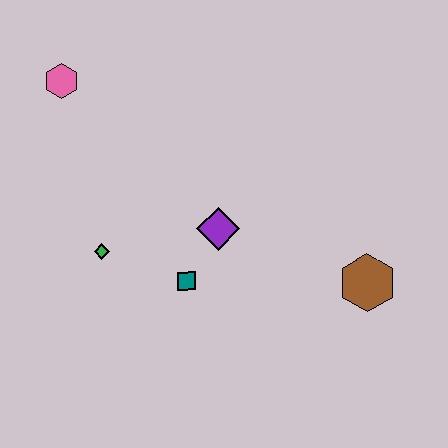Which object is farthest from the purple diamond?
The pink hexagon is farthest from the purple diamond.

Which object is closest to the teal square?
The purple diamond is closest to the teal square.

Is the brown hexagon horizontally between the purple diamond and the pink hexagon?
No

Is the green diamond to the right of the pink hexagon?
Yes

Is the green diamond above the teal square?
Yes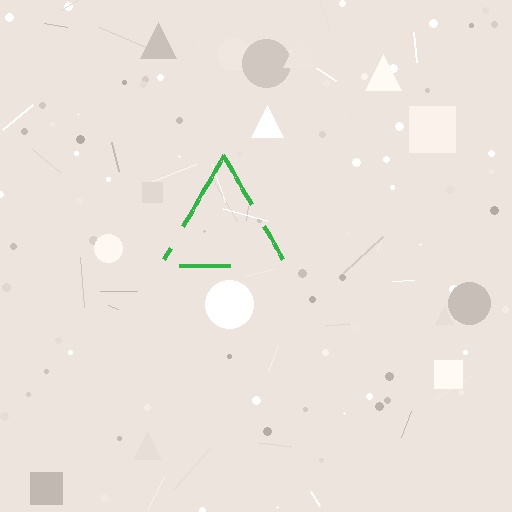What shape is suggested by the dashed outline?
The dashed outline suggests a triangle.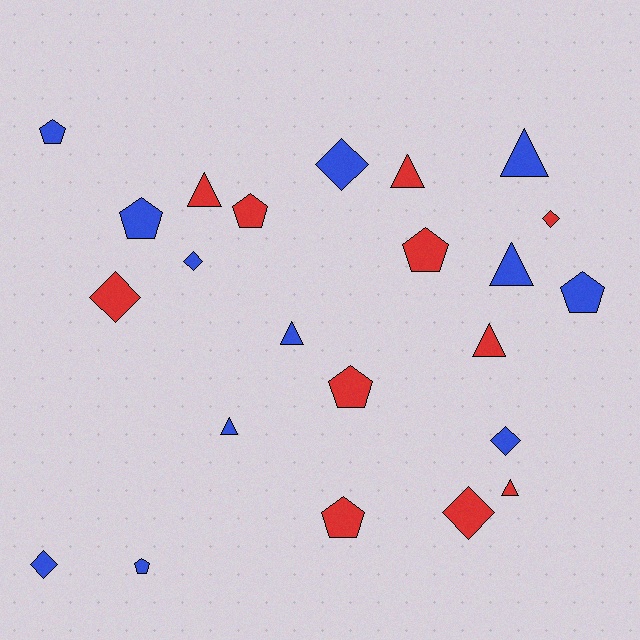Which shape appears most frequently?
Pentagon, with 8 objects.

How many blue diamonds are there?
There are 4 blue diamonds.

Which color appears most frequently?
Blue, with 12 objects.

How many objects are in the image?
There are 23 objects.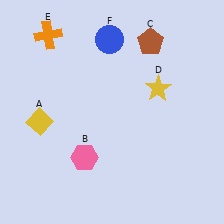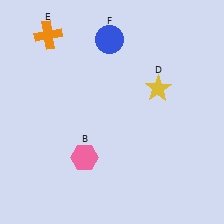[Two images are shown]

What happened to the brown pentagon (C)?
The brown pentagon (C) was removed in Image 2. It was in the top-right area of Image 1.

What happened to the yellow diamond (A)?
The yellow diamond (A) was removed in Image 2. It was in the bottom-left area of Image 1.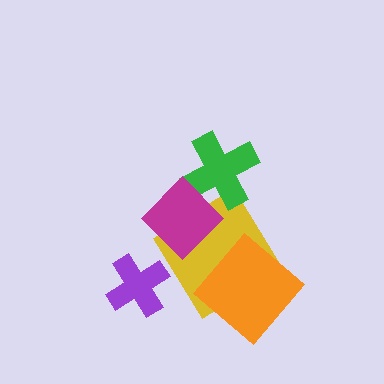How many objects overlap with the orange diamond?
1 object overlaps with the orange diamond.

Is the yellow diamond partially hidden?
Yes, it is partially covered by another shape.